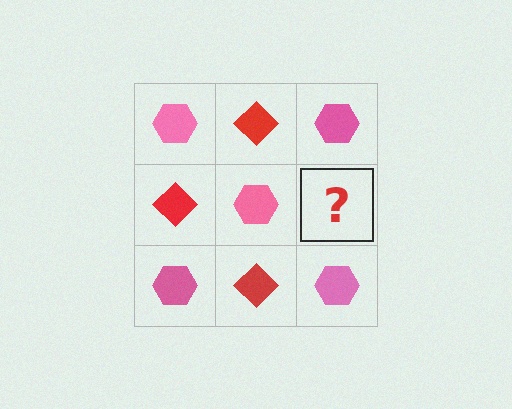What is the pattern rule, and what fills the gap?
The rule is that it alternates pink hexagon and red diamond in a checkerboard pattern. The gap should be filled with a red diamond.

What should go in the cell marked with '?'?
The missing cell should contain a red diamond.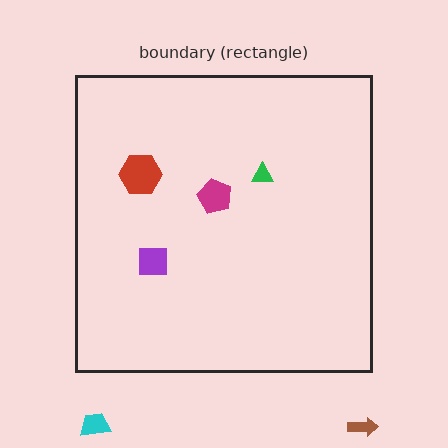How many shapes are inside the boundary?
4 inside, 2 outside.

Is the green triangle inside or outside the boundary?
Inside.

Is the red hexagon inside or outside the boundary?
Inside.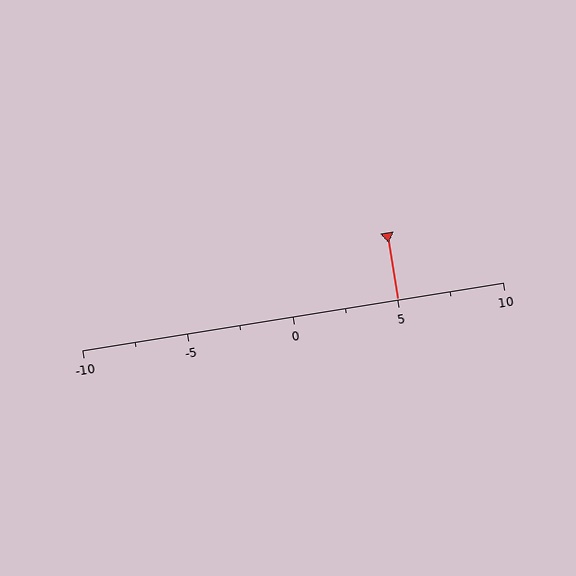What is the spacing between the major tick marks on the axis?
The major ticks are spaced 5 apart.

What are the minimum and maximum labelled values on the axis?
The axis runs from -10 to 10.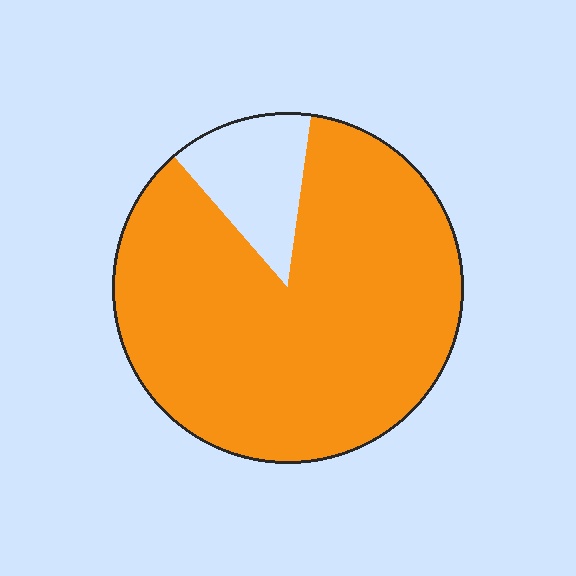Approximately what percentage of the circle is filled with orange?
Approximately 85%.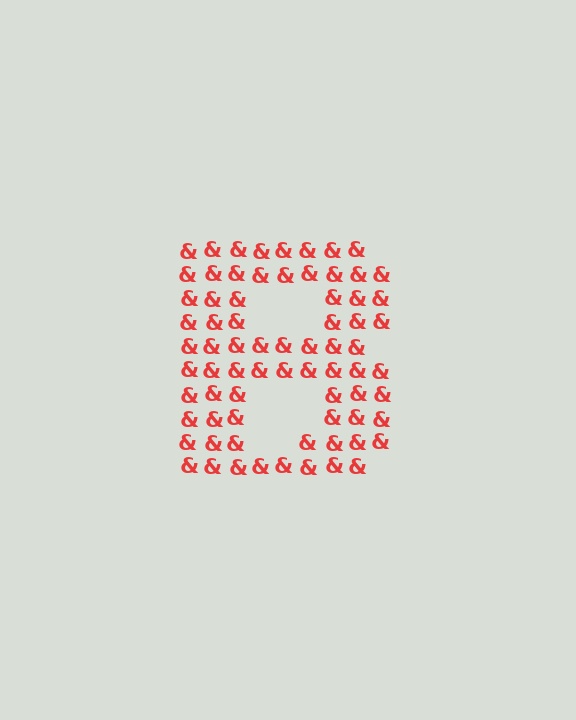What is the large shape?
The large shape is the letter B.